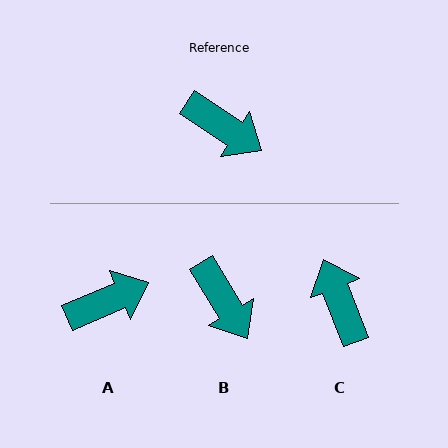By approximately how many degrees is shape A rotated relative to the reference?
Approximately 57 degrees counter-clockwise.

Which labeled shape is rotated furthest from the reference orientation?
C, about 145 degrees away.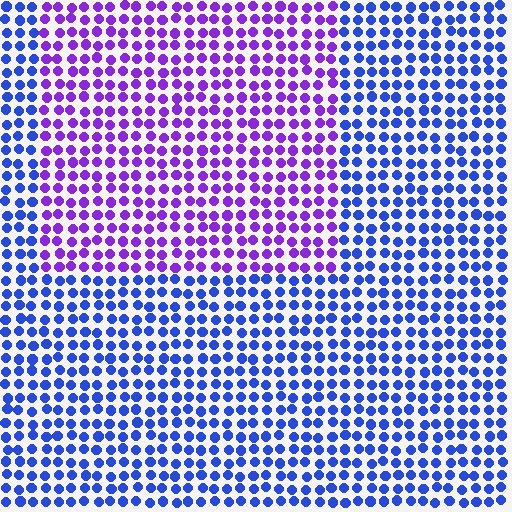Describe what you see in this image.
The image is filled with small blue elements in a uniform arrangement. A rectangle-shaped region is visible where the elements are tinted to a slightly different hue, forming a subtle color boundary.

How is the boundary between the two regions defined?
The boundary is defined purely by a slight shift in hue (about 45 degrees). Spacing, size, and orientation are identical on both sides.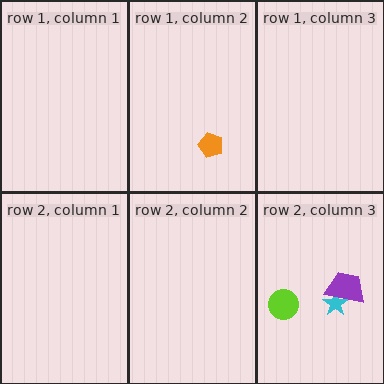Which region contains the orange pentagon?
The row 1, column 2 region.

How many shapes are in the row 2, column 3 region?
3.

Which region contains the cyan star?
The row 2, column 3 region.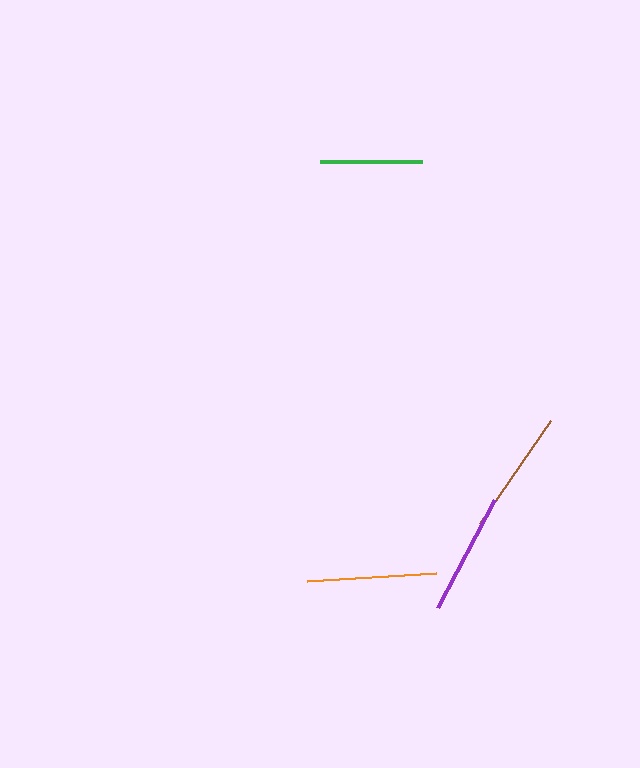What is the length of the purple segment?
The purple segment is approximately 122 pixels long.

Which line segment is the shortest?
The green line is the shortest at approximately 101 pixels.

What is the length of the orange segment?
The orange segment is approximately 130 pixels long.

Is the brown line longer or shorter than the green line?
The brown line is longer than the green line.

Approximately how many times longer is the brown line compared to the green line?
The brown line is approximately 1.2 times the length of the green line.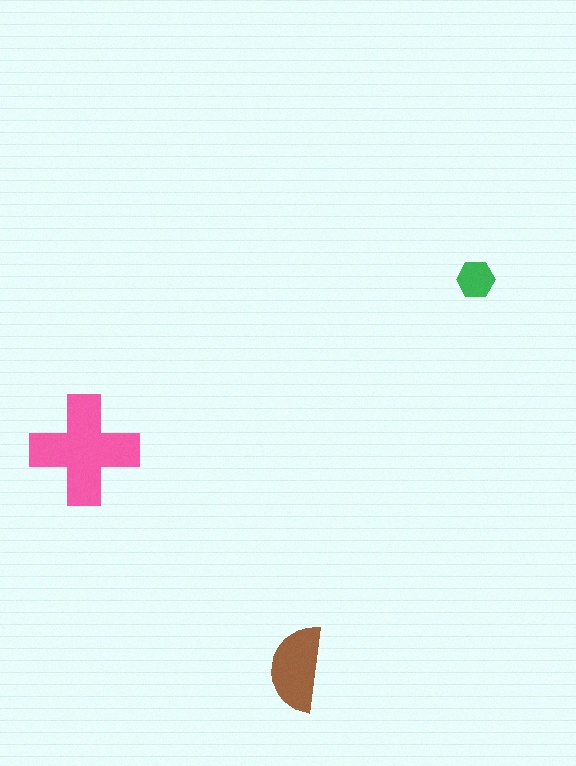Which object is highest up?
The green hexagon is topmost.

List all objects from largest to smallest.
The pink cross, the brown semicircle, the green hexagon.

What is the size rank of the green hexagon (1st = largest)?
3rd.